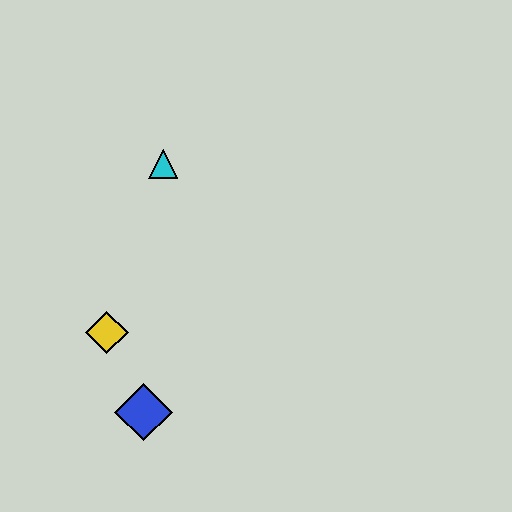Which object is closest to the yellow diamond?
The blue diamond is closest to the yellow diamond.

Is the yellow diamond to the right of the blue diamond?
No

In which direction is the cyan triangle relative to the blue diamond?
The cyan triangle is above the blue diamond.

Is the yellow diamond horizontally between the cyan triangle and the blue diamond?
No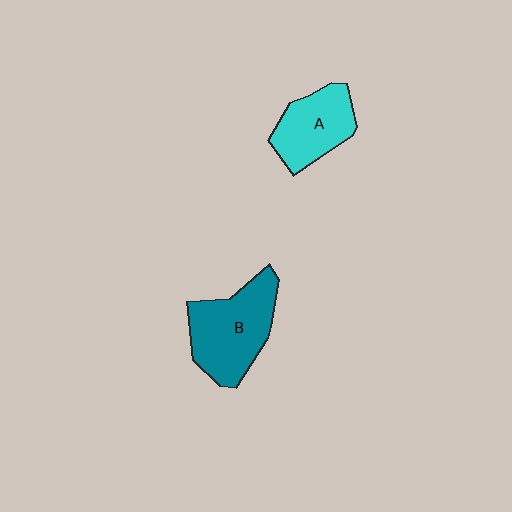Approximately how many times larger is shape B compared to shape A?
Approximately 1.4 times.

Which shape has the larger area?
Shape B (teal).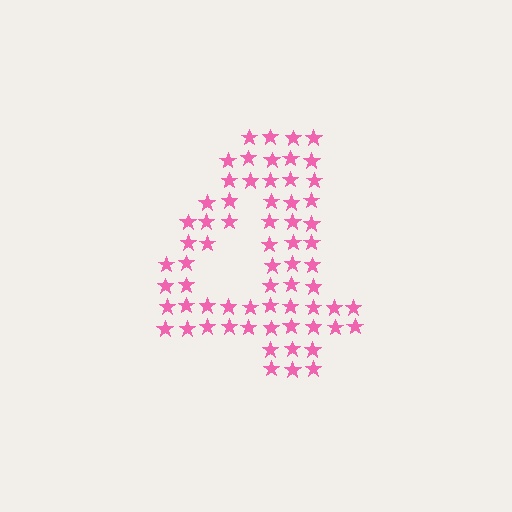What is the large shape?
The large shape is the digit 4.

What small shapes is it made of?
It is made of small stars.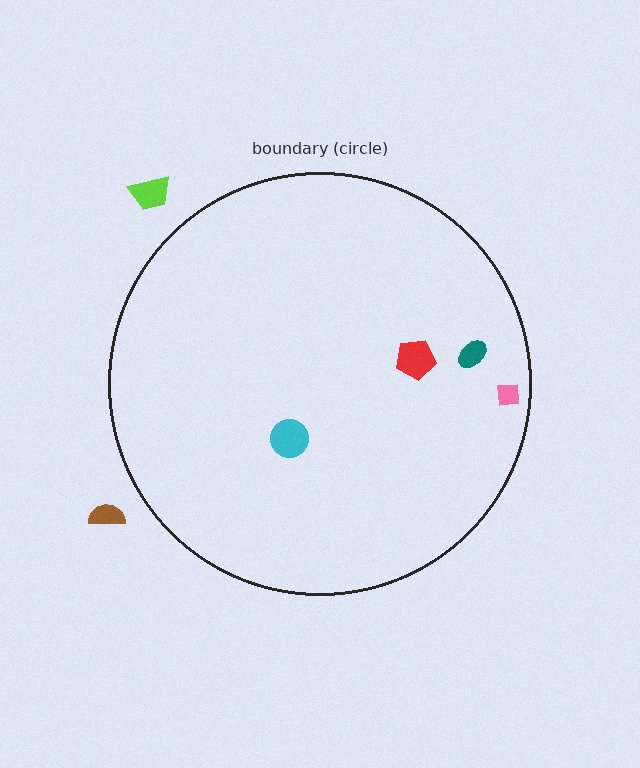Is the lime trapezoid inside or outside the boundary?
Outside.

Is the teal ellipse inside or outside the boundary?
Inside.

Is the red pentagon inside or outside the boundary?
Inside.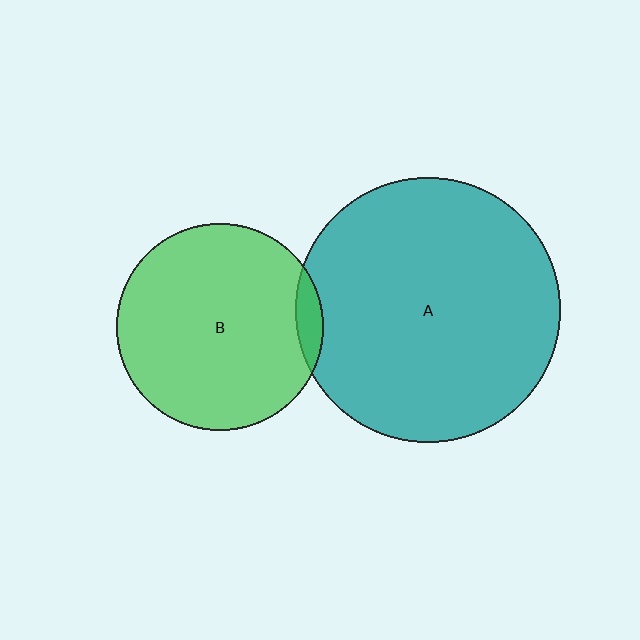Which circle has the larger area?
Circle A (teal).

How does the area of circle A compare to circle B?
Approximately 1.6 times.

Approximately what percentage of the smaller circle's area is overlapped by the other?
Approximately 5%.